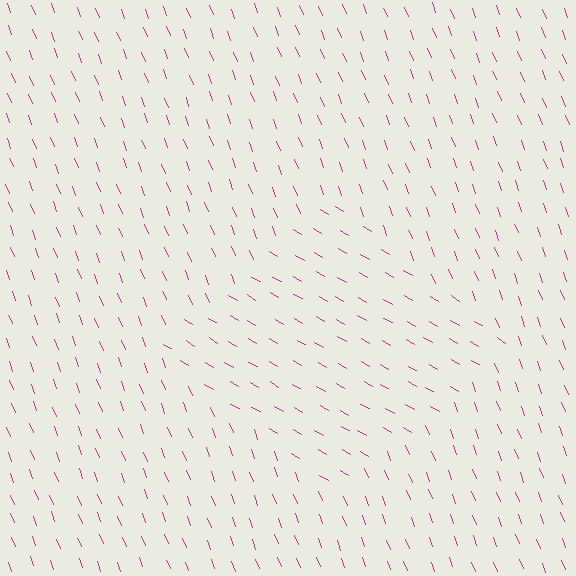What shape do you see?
I see a diamond.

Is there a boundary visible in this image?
Yes, there is a texture boundary formed by a change in line orientation.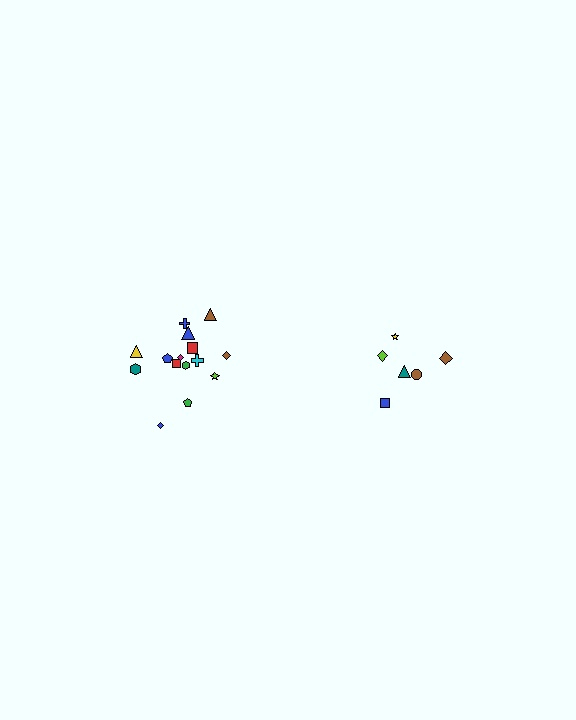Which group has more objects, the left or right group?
The left group.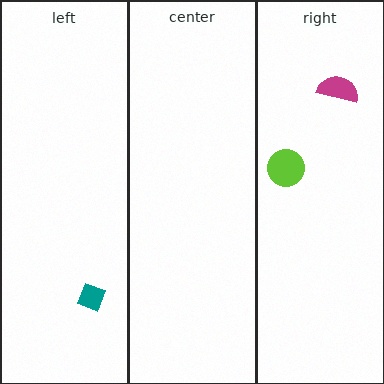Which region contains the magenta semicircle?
The right region.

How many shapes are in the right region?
2.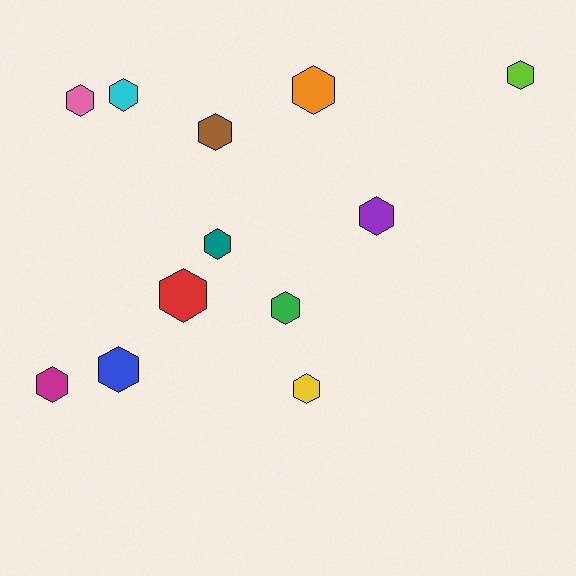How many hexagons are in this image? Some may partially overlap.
There are 12 hexagons.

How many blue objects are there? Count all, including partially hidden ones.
There is 1 blue object.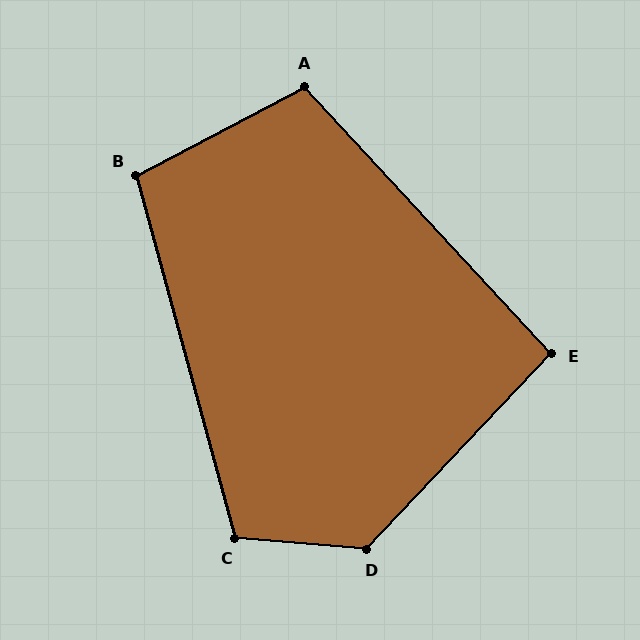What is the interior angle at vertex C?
Approximately 110 degrees (obtuse).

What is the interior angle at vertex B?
Approximately 103 degrees (obtuse).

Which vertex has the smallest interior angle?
E, at approximately 94 degrees.